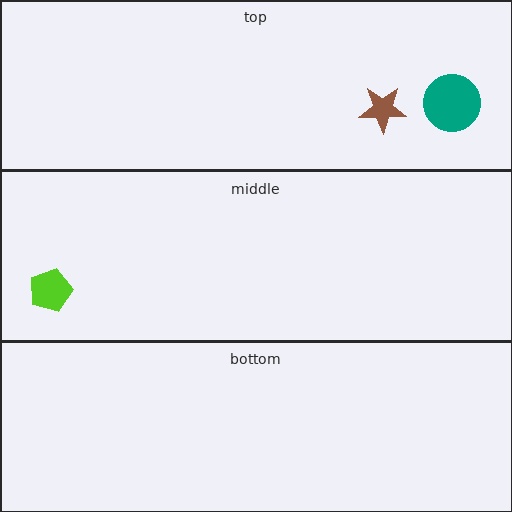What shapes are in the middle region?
The lime pentagon.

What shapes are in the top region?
The brown star, the teal circle.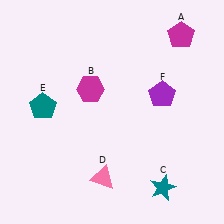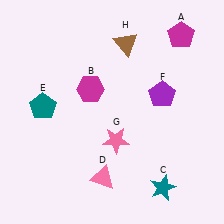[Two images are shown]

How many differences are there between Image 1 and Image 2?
There are 2 differences between the two images.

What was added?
A pink star (G), a brown triangle (H) were added in Image 2.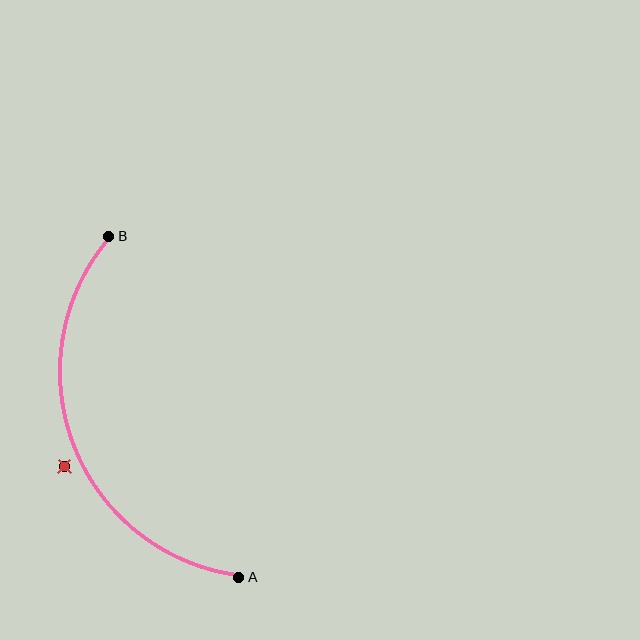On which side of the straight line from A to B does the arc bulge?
The arc bulges to the left of the straight line connecting A and B.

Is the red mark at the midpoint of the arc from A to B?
No — the red mark does not lie on the arc at all. It sits slightly outside the curve.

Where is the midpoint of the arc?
The arc midpoint is the point on the curve farthest from the straight line joining A and B. It sits to the left of that line.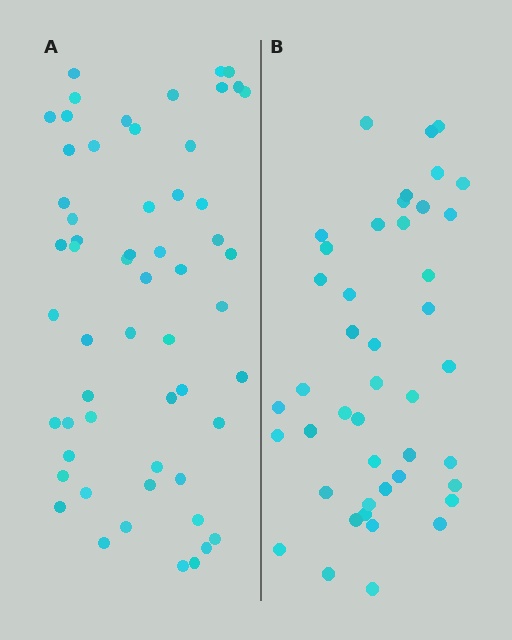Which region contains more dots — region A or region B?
Region A (the left region) has more dots.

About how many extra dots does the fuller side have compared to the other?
Region A has approximately 15 more dots than region B.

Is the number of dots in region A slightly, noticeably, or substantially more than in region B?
Region A has noticeably more, but not dramatically so. The ratio is roughly 1.3 to 1.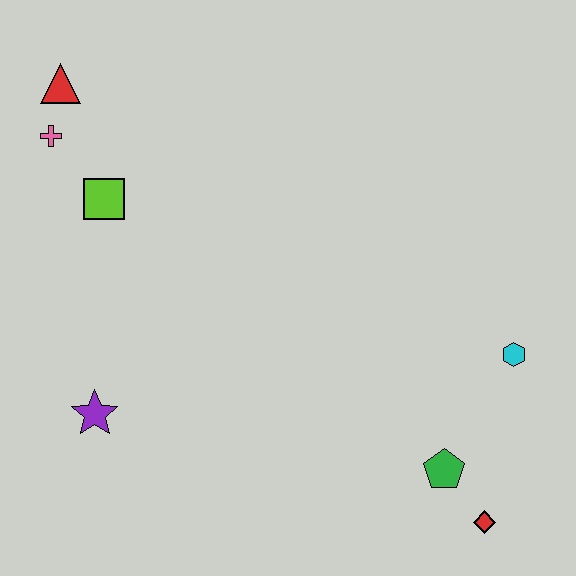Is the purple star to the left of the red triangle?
No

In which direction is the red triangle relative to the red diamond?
The red triangle is above the red diamond.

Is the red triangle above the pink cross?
Yes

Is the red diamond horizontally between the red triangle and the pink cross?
No